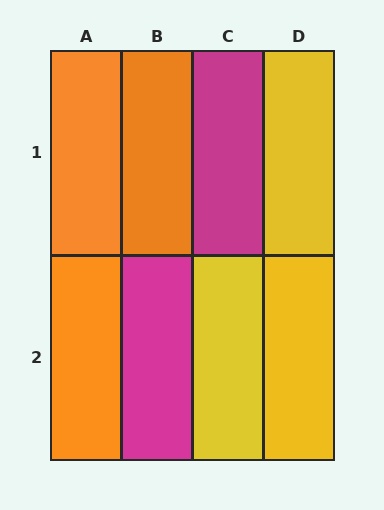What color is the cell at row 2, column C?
Yellow.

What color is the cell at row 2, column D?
Yellow.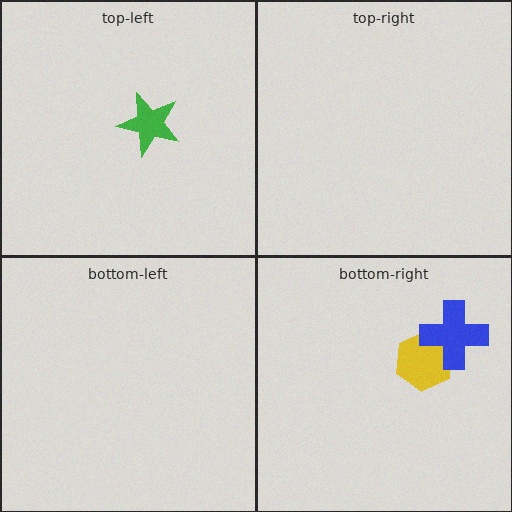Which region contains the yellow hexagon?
The bottom-right region.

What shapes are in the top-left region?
The green star.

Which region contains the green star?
The top-left region.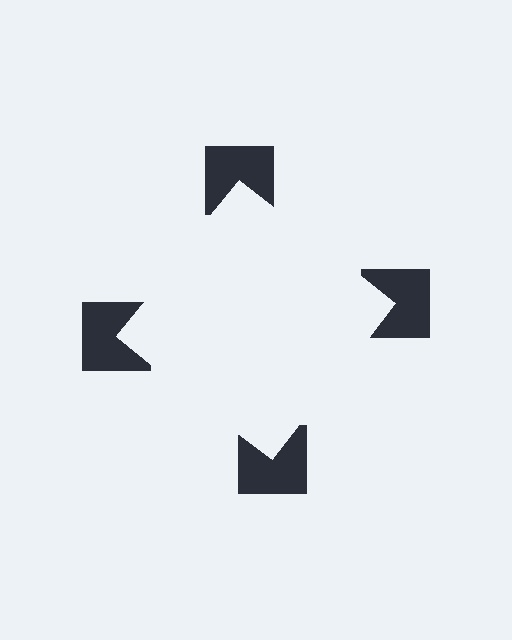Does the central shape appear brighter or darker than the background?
It typically appears slightly brighter than the background, even though no actual brightness change is drawn.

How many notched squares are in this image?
There are 4 — one at each vertex of the illusory square.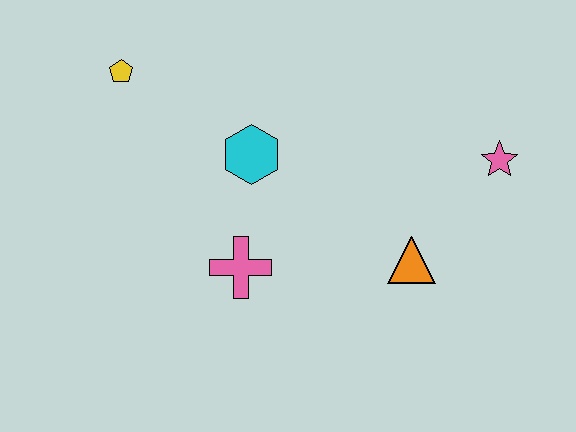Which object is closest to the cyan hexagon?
The pink cross is closest to the cyan hexagon.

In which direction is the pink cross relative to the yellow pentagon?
The pink cross is below the yellow pentagon.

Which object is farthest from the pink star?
The yellow pentagon is farthest from the pink star.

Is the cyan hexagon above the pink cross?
Yes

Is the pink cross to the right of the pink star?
No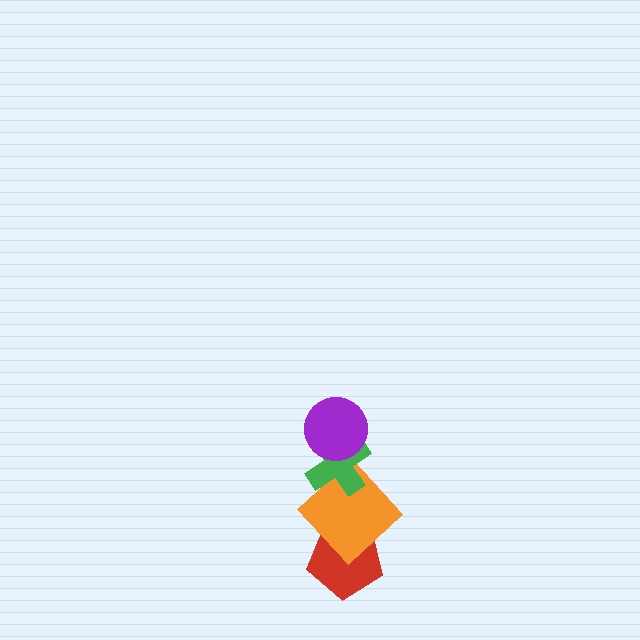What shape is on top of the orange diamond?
The green cross is on top of the orange diamond.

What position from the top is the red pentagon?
The red pentagon is 4th from the top.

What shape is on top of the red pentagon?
The orange diamond is on top of the red pentagon.